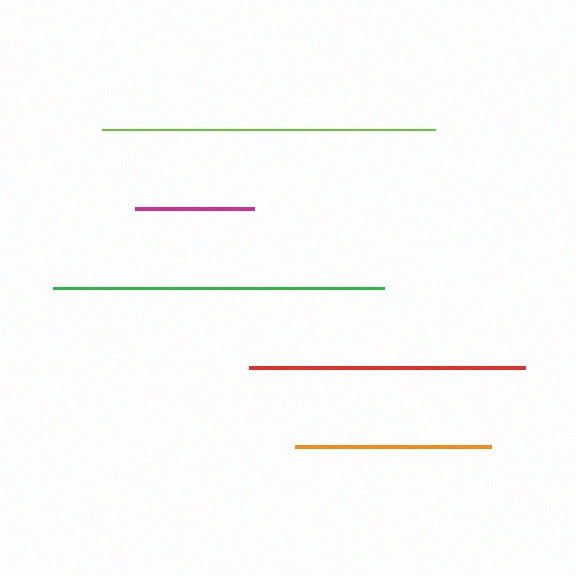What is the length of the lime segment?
The lime segment is approximately 333 pixels long.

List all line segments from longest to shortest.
From longest to shortest: lime, green, red, orange, magenta.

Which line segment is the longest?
The lime line is the longest at approximately 333 pixels.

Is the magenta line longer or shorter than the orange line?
The orange line is longer than the magenta line.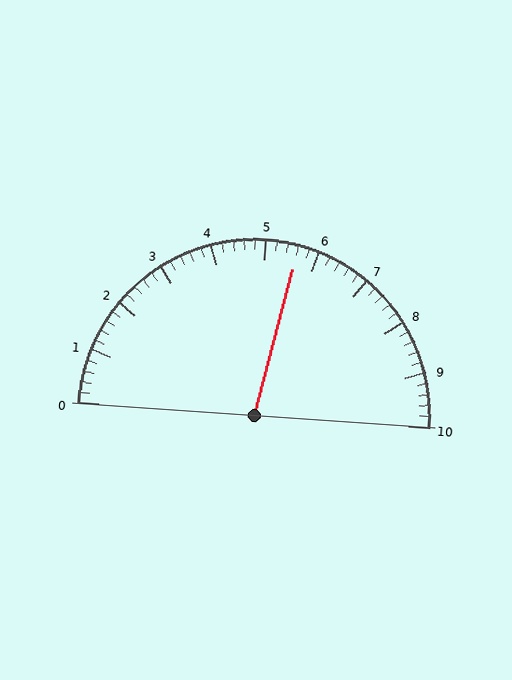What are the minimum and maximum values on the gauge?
The gauge ranges from 0 to 10.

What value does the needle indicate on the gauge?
The needle indicates approximately 5.6.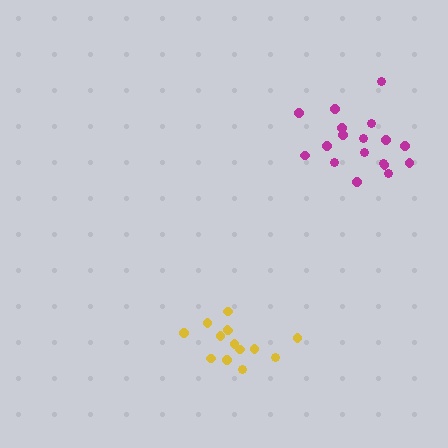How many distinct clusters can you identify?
There are 2 distinct clusters.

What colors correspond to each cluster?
The clusters are colored: yellow, magenta.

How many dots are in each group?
Group 1: 14 dots, Group 2: 18 dots (32 total).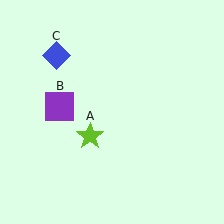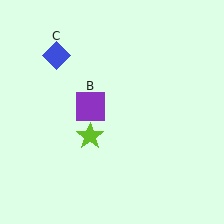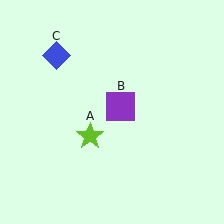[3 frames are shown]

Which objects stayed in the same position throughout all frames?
Lime star (object A) and blue diamond (object C) remained stationary.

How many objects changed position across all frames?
1 object changed position: purple square (object B).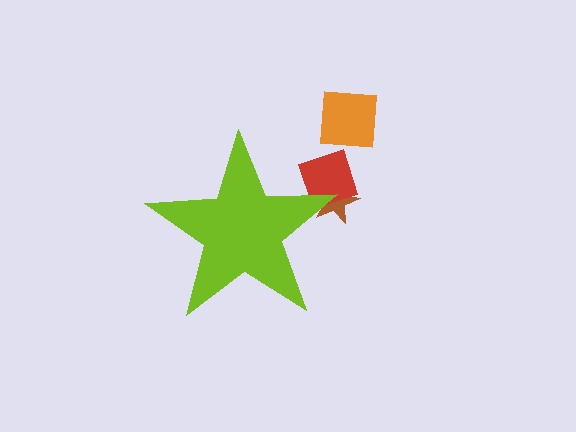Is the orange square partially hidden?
No, the orange square is fully visible.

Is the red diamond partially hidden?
Yes, the red diamond is partially hidden behind the lime star.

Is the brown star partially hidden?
Yes, the brown star is partially hidden behind the lime star.